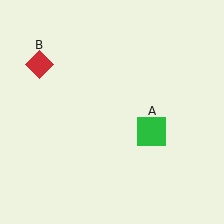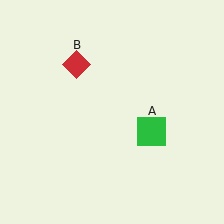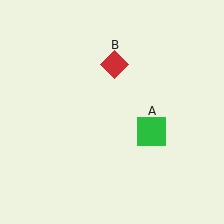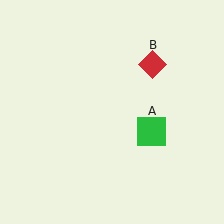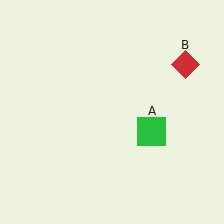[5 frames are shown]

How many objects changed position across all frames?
1 object changed position: red diamond (object B).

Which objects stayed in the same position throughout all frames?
Green square (object A) remained stationary.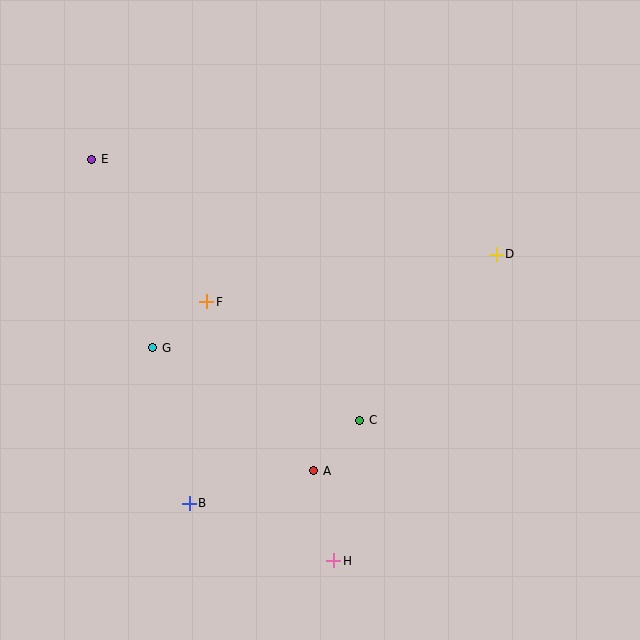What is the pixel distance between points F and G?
The distance between F and G is 71 pixels.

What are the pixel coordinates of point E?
Point E is at (92, 159).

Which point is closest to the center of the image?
Point C at (360, 420) is closest to the center.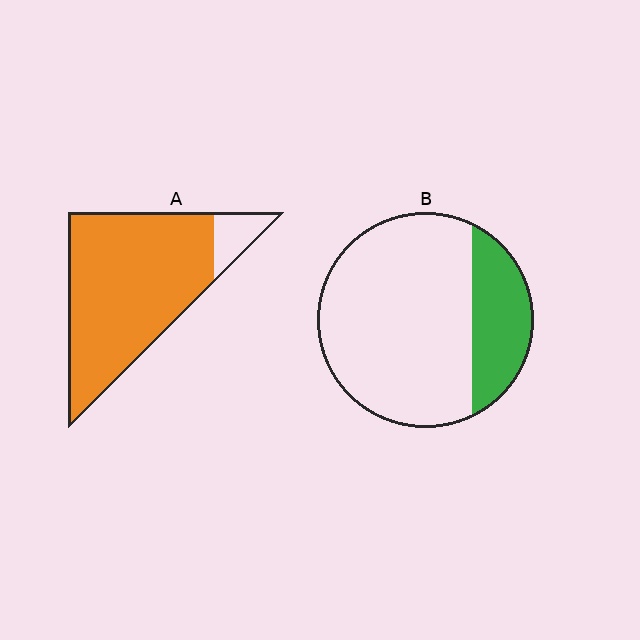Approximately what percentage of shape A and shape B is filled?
A is approximately 90% and B is approximately 25%.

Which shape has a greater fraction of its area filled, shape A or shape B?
Shape A.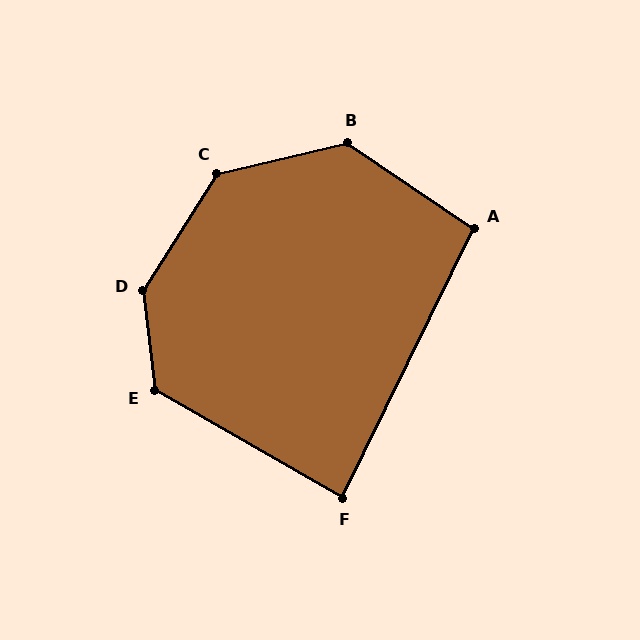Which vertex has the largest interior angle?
D, at approximately 141 degrees.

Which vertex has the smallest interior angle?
F, at approximately 86 degrees.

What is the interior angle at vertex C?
Approximately 135 degrees (obtuse).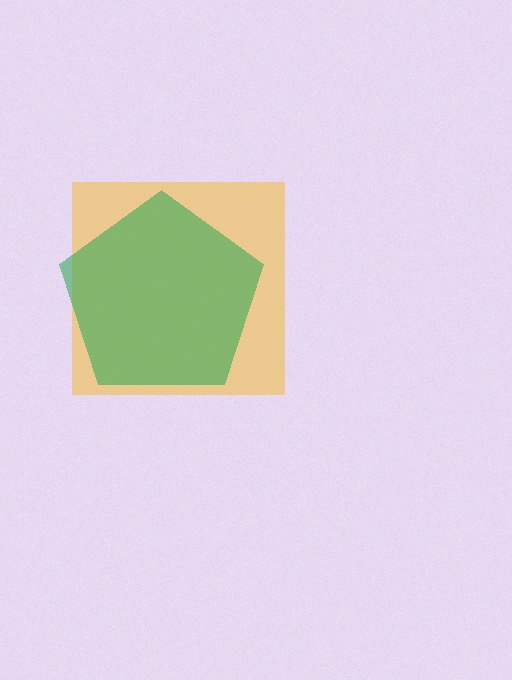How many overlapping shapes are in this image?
There are 2 overlapping shapes in the image.